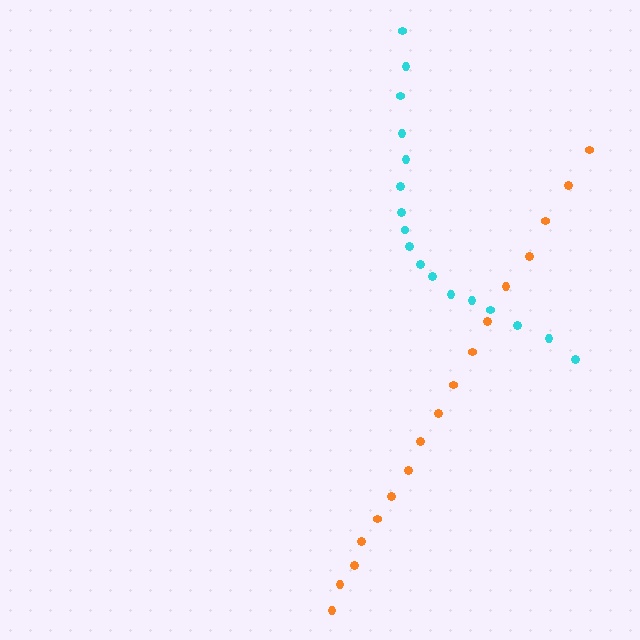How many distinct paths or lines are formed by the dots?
There are 2 distinct paths.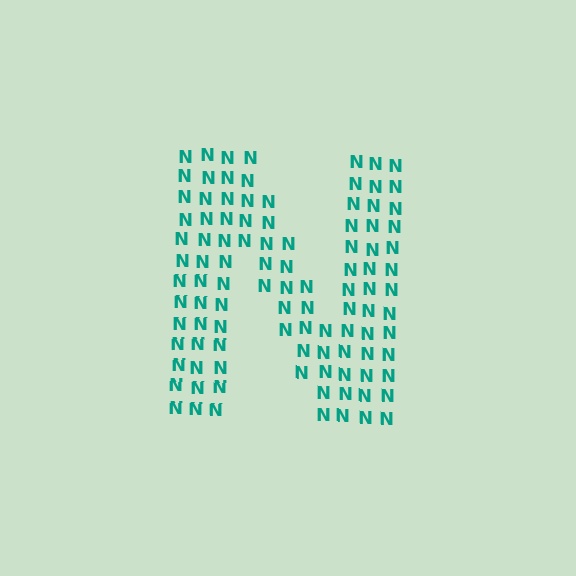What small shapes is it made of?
It is made of small letter N's.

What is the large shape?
The large shape is the letter N.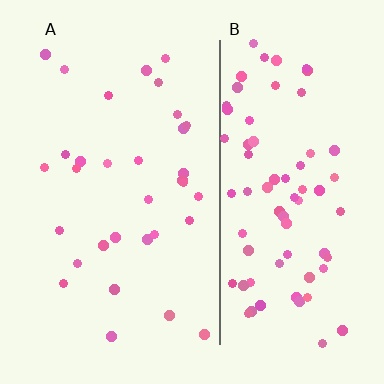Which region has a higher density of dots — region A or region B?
B (the right).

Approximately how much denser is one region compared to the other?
Approximately 2.4× — region B over region A.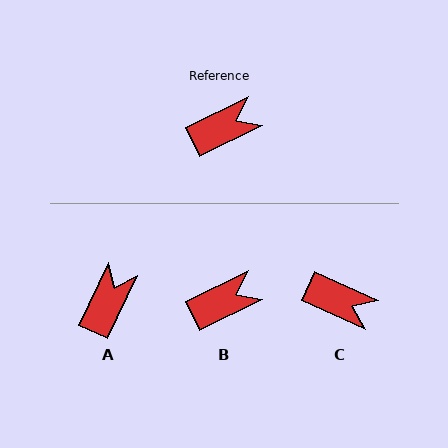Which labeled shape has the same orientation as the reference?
B.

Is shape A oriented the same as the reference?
No, it is off by about 38 degrees.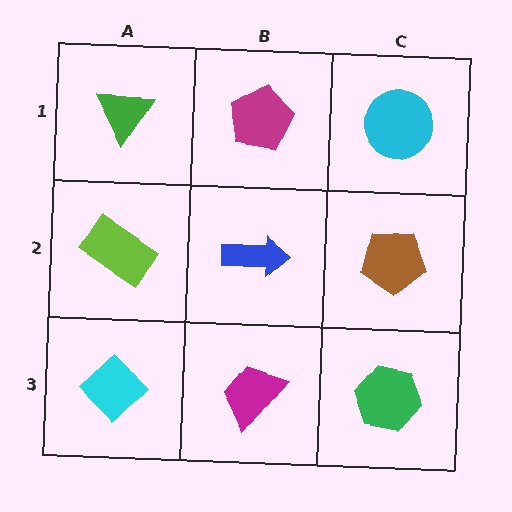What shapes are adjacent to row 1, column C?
A brown pentagon (row 2, column C), a magenta pentagon (row 1, column B).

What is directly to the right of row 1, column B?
A cyan circle.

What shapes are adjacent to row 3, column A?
A lime rectangle (row 2, column A), a magenta trapezoid (row 3, column B).